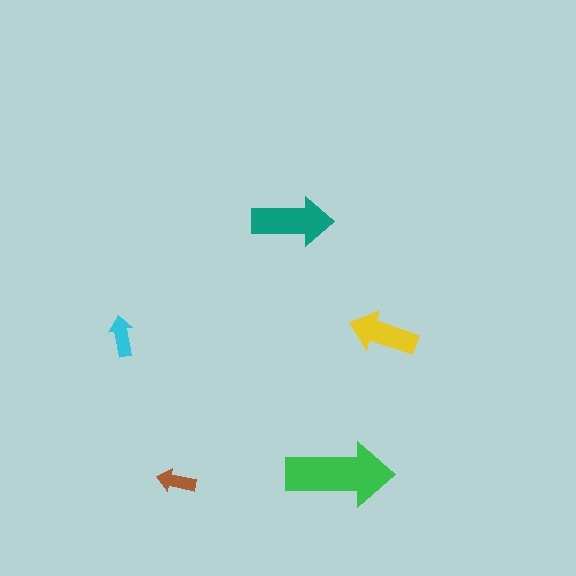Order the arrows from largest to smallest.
the green one, the teal one, the yellow one, the cyan one, the brown one.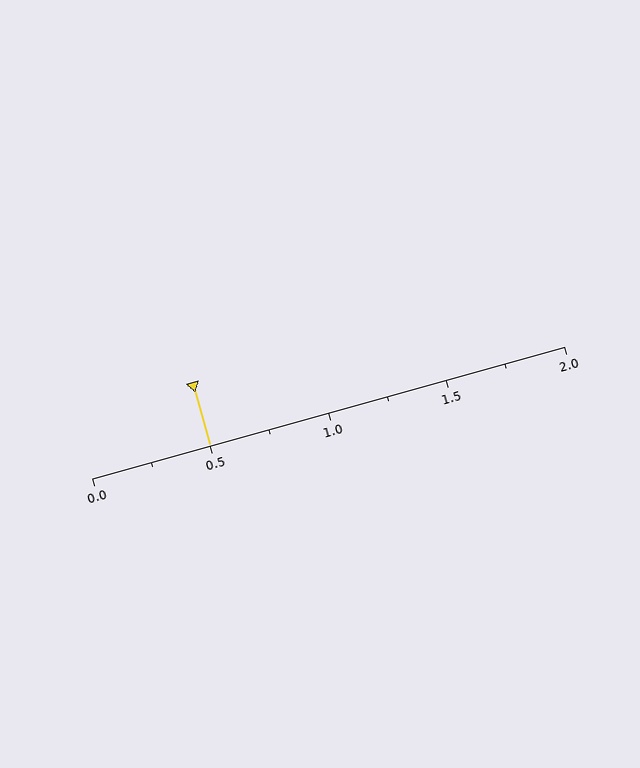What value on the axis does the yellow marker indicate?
The marker indicates approximately 0.5.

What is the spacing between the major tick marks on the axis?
The major ticks are spaced 0.5 apart.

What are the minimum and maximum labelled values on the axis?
The axis runs from 0.0 to 2.0.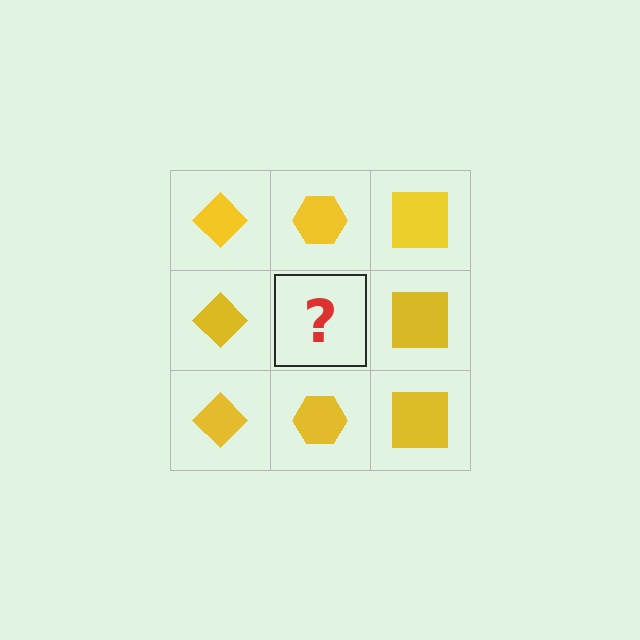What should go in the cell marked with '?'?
The missing cell should contain a yellow hexagon.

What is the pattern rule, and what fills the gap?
The rule is that each column has a consistent shape. The gap should be filled with a yellow hexagon.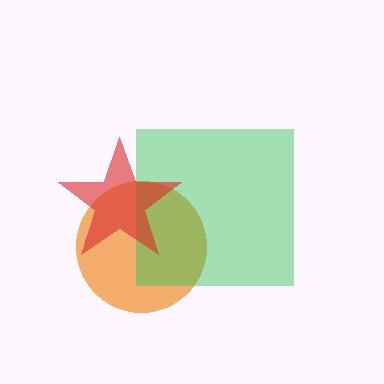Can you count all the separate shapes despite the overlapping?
Yes, there are 3 separate shapes.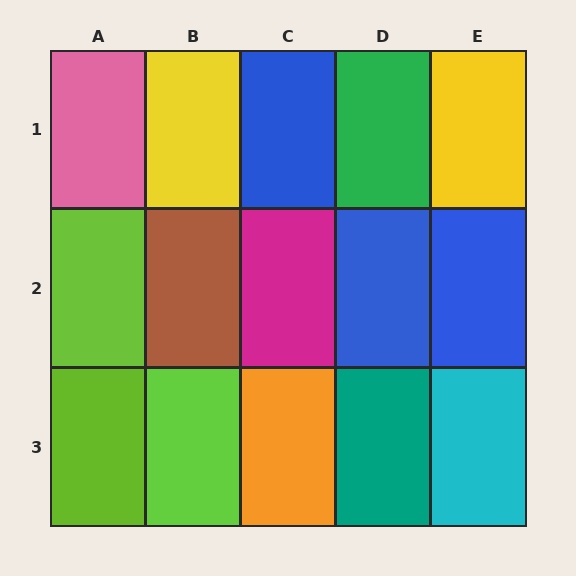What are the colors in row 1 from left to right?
Pink, yellow, blue, green, yellow.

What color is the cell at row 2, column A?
Lime.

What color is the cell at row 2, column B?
Brown.